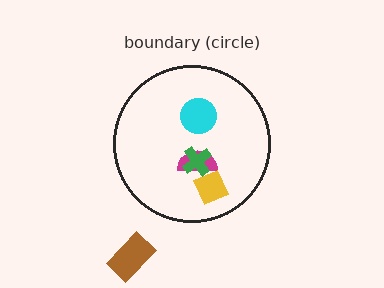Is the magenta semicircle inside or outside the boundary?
Inside.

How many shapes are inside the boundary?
4 inside, 1 outside.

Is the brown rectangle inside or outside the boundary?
Outside.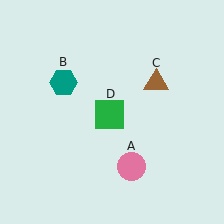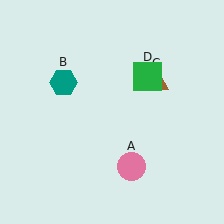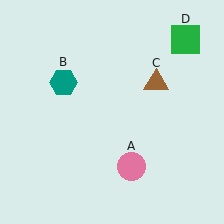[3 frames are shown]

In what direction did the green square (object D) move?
The green square (object D) moved up and to the right.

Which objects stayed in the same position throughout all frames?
Pink circle (object A) and teal hexagon (object B) and brown triangle (object C) remained stationary.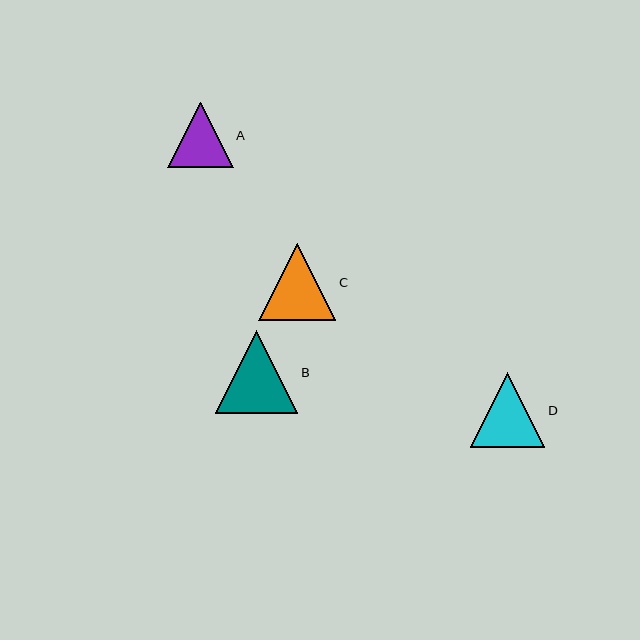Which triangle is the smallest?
Triangle A is the smallest with a size of approximately 65 pixels.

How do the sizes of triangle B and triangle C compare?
Triangle B and triangle C are approximately the same size.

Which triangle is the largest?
Triangle B is the largest with a size of approximately 83 pixels.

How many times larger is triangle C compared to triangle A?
Triangle C is approximately 1.2 times the size of triangle A.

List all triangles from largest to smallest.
From largest to smallest: B, C, D, A.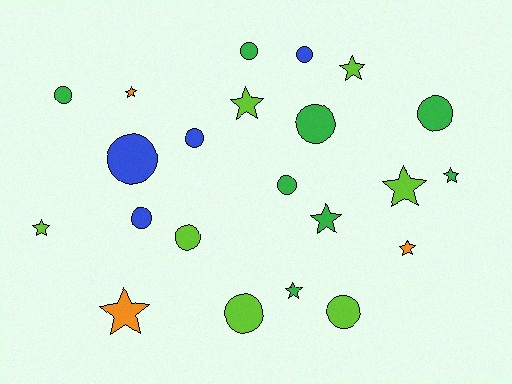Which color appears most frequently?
Green, with 8 objects.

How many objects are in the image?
There are 22 objects.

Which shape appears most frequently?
Circle, with 12 objects.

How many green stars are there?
There are 3 green stars.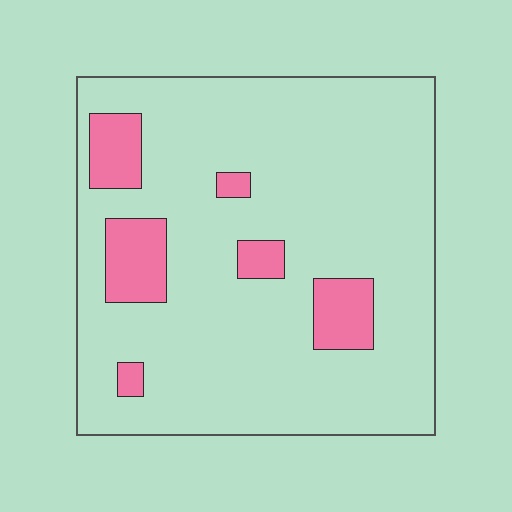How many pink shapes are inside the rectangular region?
6.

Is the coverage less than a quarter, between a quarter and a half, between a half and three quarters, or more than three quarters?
Less than a quarter.